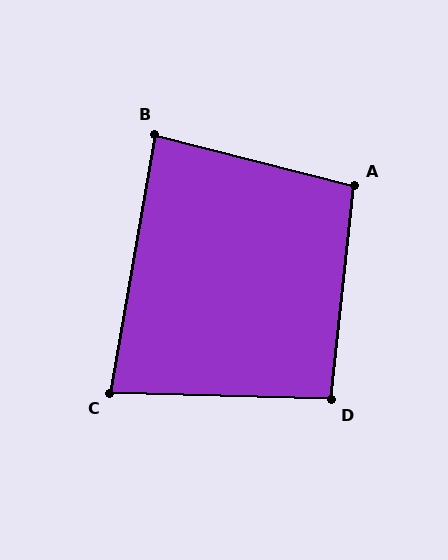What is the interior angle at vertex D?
Approximately 94 degrees (approximately right).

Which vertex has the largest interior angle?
A, at approximately 98 degrees.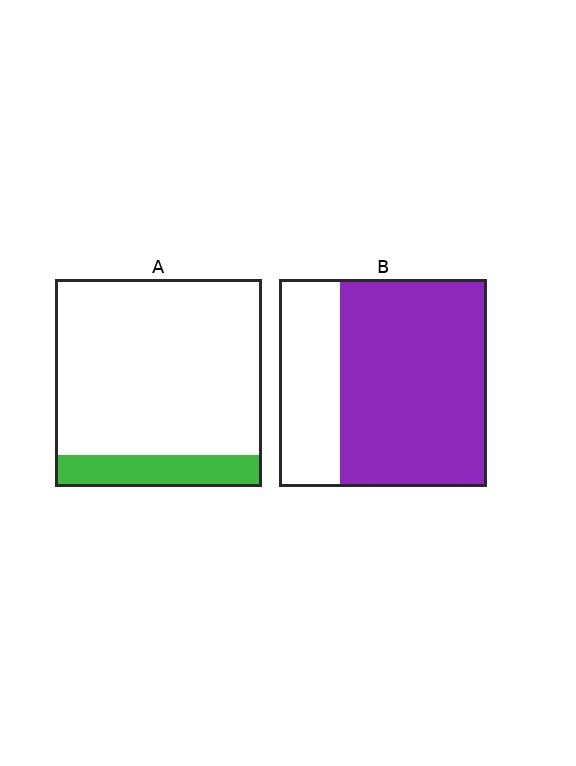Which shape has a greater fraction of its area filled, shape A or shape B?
Shape B.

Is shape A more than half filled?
No.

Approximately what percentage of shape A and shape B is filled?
A is approximately 15% and B is approximately 70%.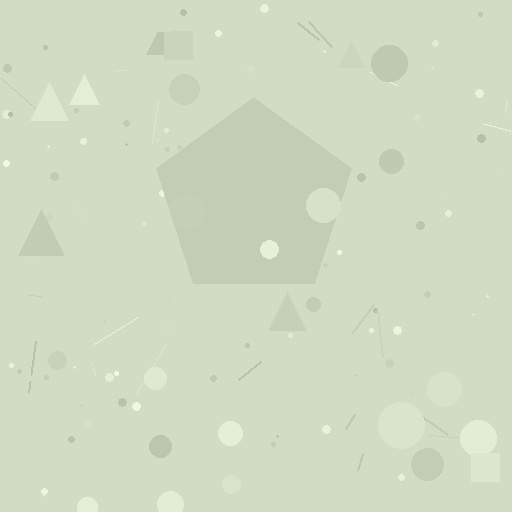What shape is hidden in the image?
A pentagon is hidden in the image.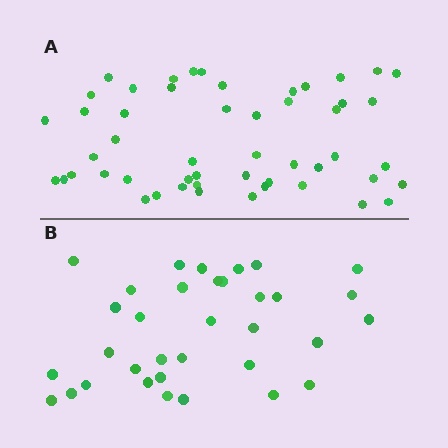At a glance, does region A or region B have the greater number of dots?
Region A (the top region) has more dots.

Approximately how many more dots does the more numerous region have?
Region A has approximately 15 more dots than region B.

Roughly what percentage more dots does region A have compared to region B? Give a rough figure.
About 50% more.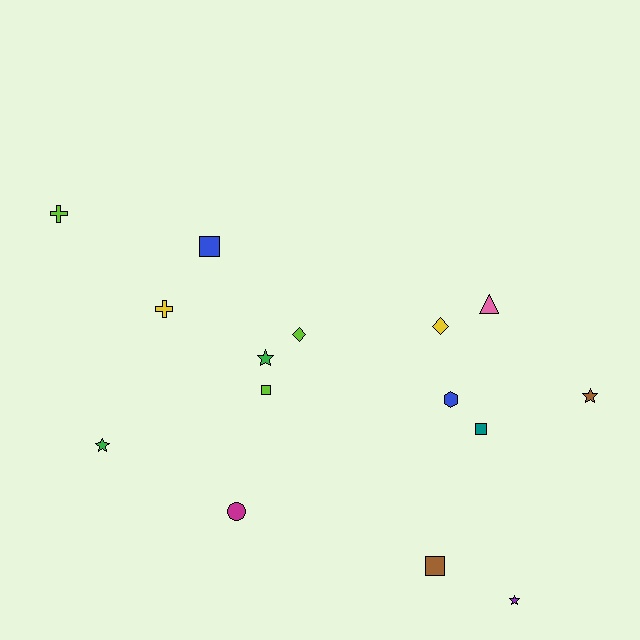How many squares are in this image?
There are 4 squares.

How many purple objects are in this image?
There is 1 purple object.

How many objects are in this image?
There are 15 objects.